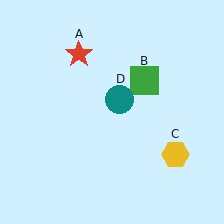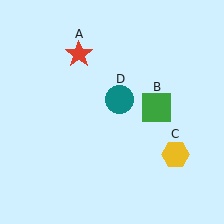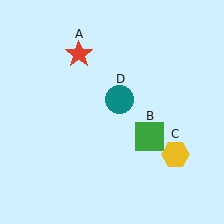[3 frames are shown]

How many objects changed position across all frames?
1 object changed position: green square (object B).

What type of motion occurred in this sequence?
The green square (object B) rotated clockwise around the center of the scene.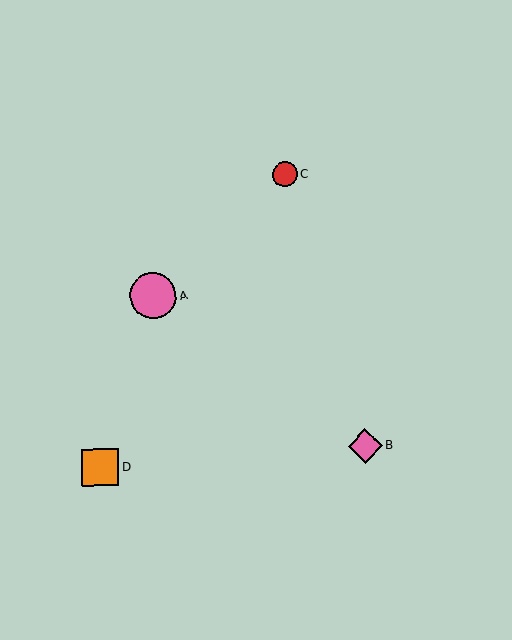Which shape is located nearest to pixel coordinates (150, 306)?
The pink circle (labeled A) at (153, 296) is nearest to that location.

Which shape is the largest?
The pink circle (labeled A) is the largest.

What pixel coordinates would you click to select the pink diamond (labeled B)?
Click at (365, 446) to select the pink diamond B.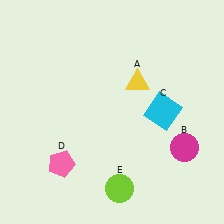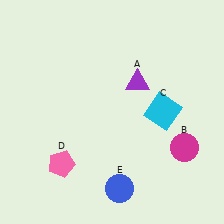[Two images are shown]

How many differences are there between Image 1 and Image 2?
There are 2 differences between the two images.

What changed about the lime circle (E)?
In Image 1, E is lime. In Image 2, it changed to blue.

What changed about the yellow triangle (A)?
In Image 1, A is yellow. In Image 2, it changed to purple.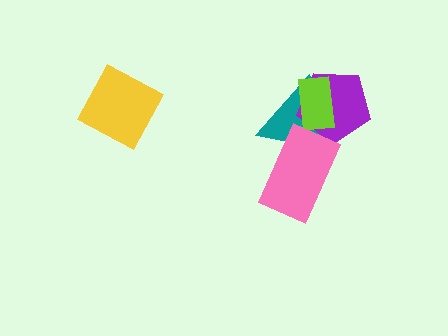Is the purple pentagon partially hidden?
Yes, it is partially covered by another shape.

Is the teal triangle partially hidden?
Yes, it is partially covered by another shape.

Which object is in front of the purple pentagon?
The lime rectangle is in front of the purple pentagon.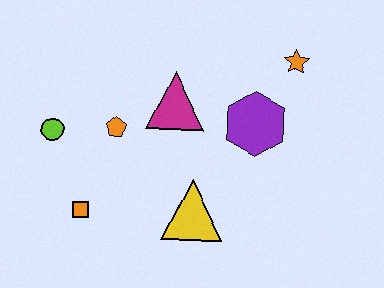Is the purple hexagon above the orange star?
No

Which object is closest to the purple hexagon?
The orange star is closest to the purple hexagon.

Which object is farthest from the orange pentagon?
The orange star is farthest from the orange pentagon.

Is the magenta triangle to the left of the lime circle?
No